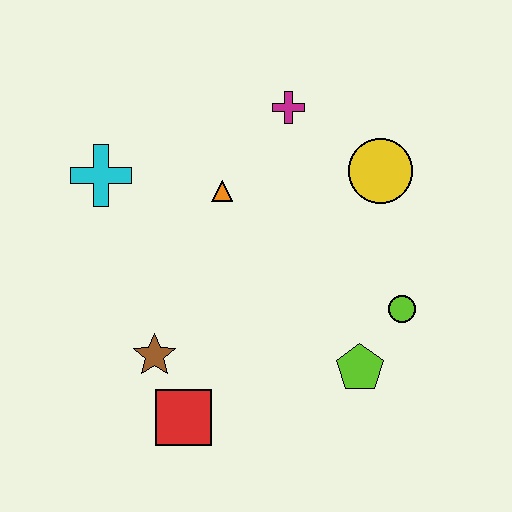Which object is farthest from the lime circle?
The cyan cross is farthest from the lime circle.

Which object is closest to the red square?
The brown star is closest to the red square.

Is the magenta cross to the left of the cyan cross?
No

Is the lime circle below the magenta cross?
Yes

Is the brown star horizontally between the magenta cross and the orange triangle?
No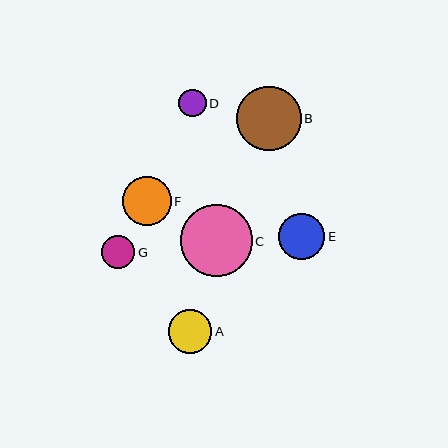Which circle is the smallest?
Circle D is the smallest with a size of approximately 27 pixels.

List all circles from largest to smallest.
From largest to smallest: C, B, F, E, A, G, D.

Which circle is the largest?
Circle C is the largest with a size of approximately 72 pixels.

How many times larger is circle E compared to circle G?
Circle E is approximately 1.4 times the size of circle G.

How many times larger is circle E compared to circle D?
Circle E is approximately 1.7 times the size of circle D.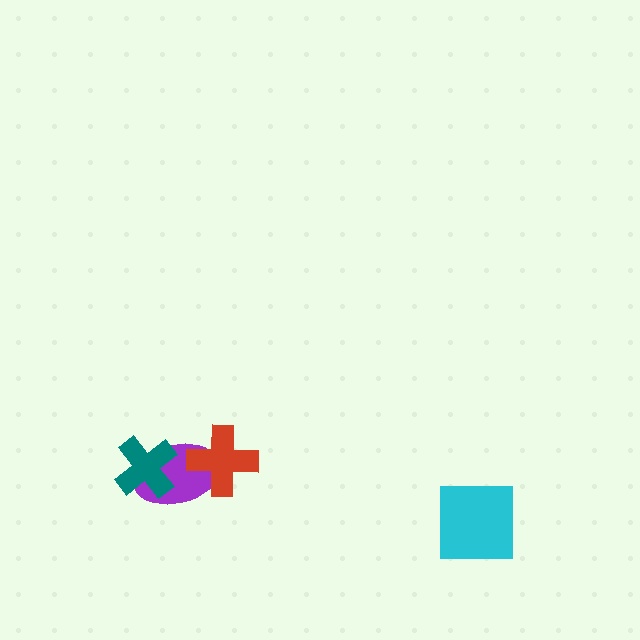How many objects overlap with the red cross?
1 object overlaps with the red cross.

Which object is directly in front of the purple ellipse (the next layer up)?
The teal cross is directly in front of the purple ellipse.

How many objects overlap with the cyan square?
0 objects overlap with the cyan square.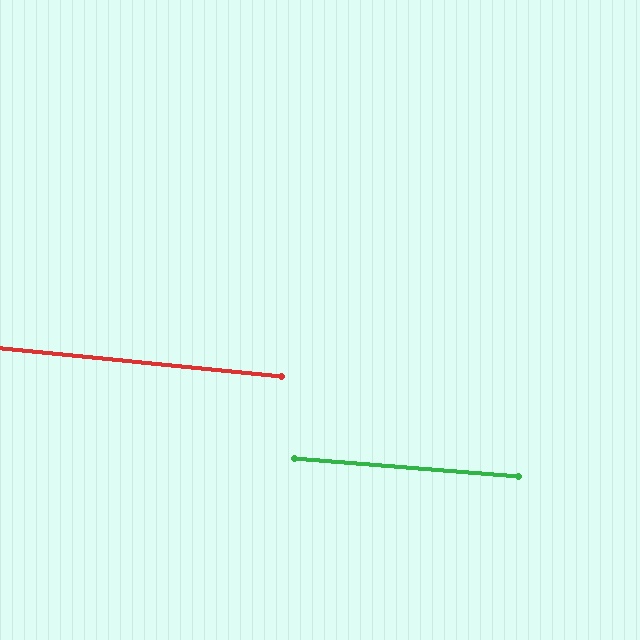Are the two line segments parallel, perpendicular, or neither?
Parallel — their directions differ by only 1.4°.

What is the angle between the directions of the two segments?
Approximately 1 degree.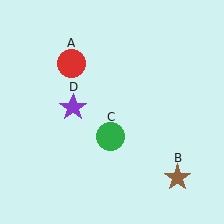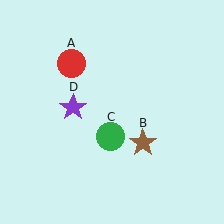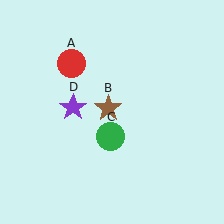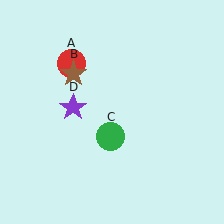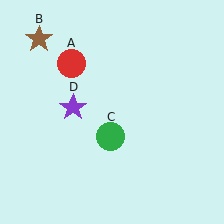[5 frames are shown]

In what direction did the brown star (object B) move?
The brown star (object B) moved up and to the left.